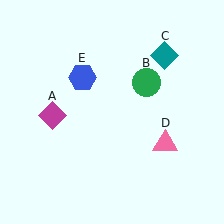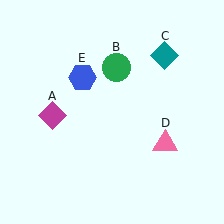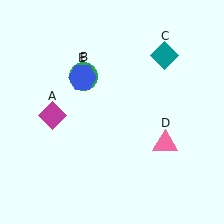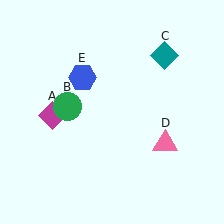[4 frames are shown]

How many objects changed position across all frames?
1 object changed position: green circle (object B).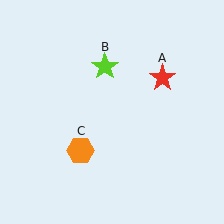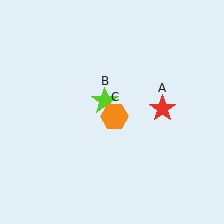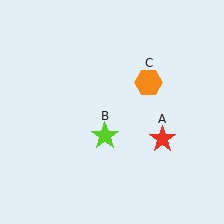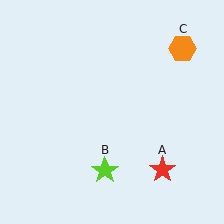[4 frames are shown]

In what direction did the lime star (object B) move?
The lime star (object B) moved down.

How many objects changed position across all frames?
3 objects changed position: red star (object A), lime star (object B), orange hexagon (object C).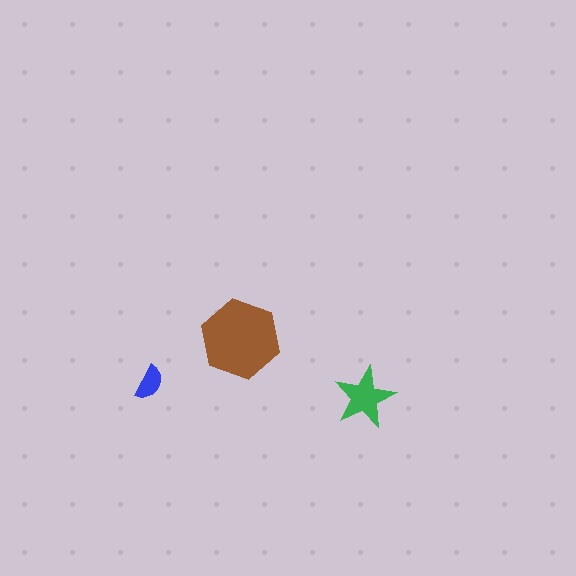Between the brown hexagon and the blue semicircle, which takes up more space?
The brown hexagon.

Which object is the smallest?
The blue semicircle.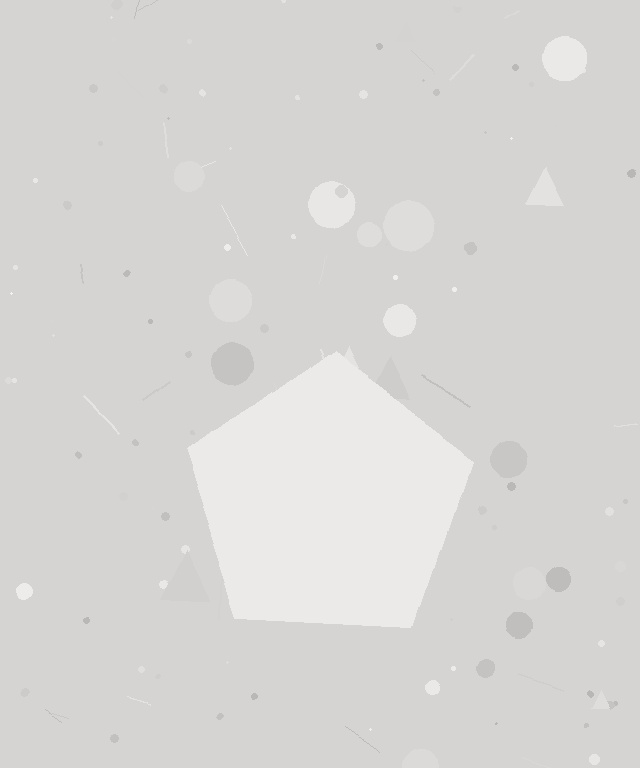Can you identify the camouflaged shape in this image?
The camouflaged shape is a pentagon.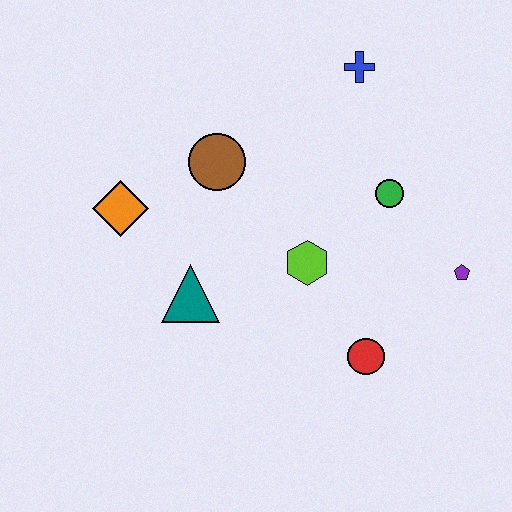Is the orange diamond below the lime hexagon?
No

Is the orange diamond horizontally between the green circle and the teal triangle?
No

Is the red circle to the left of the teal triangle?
No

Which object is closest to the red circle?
The lime hexagon is closest to the red circle.